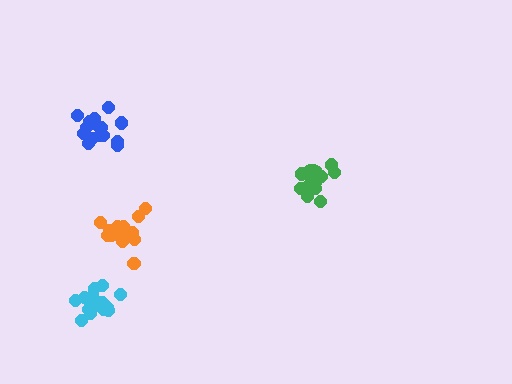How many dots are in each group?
Group 1: 16 dots, Group 2: 17 dots, Group 3: 17 dots, Group 4: 15 dots (65 total).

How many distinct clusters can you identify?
There are 4 distinct clusters.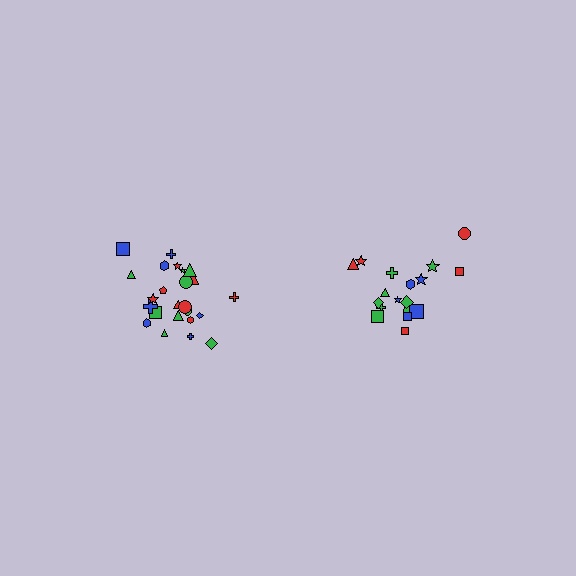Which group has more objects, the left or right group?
The left group.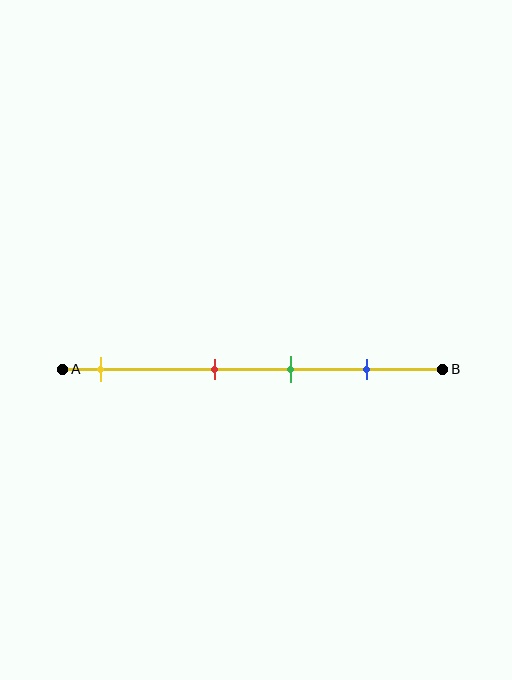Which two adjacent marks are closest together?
The red and green marks are the closest adjacent pair.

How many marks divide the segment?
There are 4 marks dividing the segment.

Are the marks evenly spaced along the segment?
No, the marks are not evenly spaced.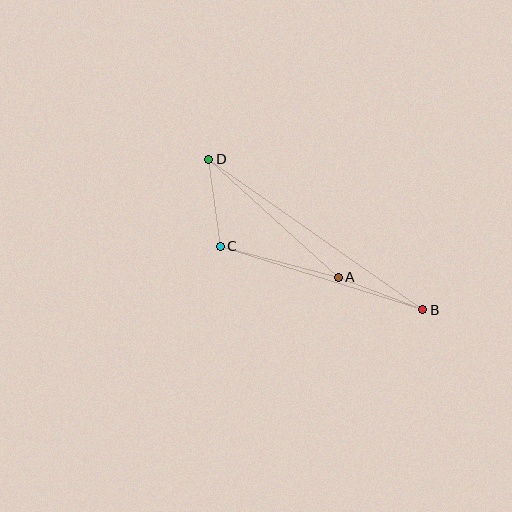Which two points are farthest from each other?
Points B and D are farthest from each other.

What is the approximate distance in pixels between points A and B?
The distance between A and B is approximately 91 pixels.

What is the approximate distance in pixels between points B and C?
The distance between B and C is approximately 212 pixels.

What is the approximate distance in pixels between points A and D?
The distance between A and D is approximately 175 pixels.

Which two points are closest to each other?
Points C and D are closest to each other.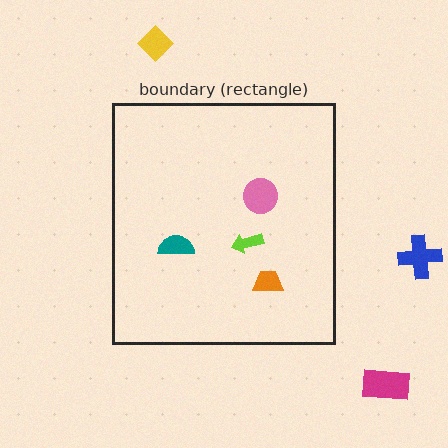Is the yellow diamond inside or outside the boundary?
Outside.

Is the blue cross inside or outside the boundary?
Outside.